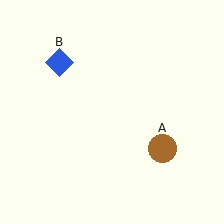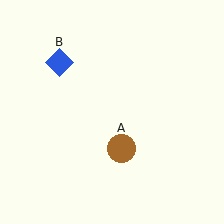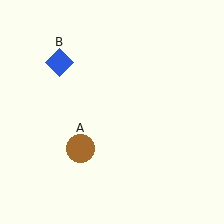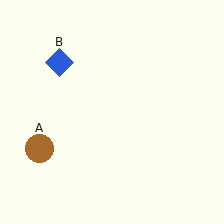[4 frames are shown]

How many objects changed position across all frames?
1 object changed position: brown circle (object A).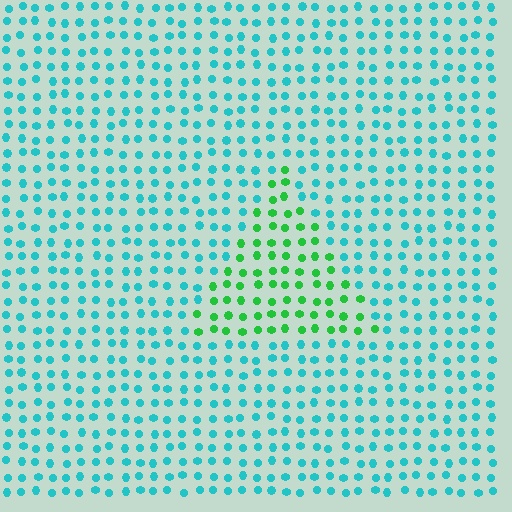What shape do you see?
I see a triangle.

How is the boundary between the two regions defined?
The boundary is defined purely by a slight shift in hue (about 52 degrees). Spacing, size, and orientation are identical on both sides.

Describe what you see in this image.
The image is filled with small cyan elements in a uniform arrangement. A triangle-shaped region is visible where the elements are tinted to a slightly different hue, forming a subtle color boundary.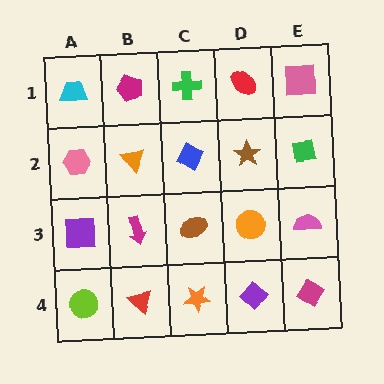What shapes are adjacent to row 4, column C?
A brown ellipse (row 3, column C), a red triangle (row 4, column B), a purple diamond (row 4, column D).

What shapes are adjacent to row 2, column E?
A pink square (row 1, column E), a pink semicircle (row 3, column E), a brown star (row 2, column D).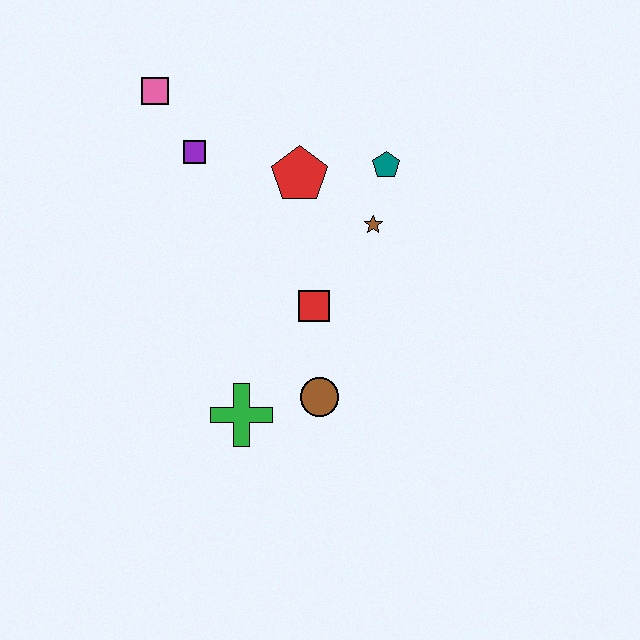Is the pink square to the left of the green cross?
Yes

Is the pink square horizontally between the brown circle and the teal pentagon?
No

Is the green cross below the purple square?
Yes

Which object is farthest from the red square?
The pink square is farthest from the red square.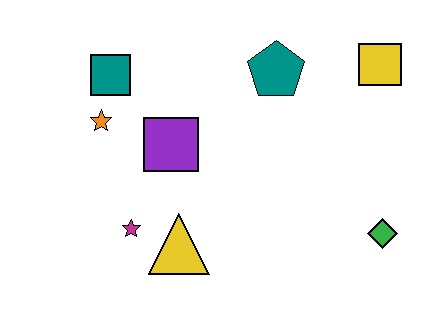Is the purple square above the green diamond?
Yes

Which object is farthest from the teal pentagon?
The magenta star is farthest from the teal pentagon.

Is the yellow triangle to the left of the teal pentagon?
Yes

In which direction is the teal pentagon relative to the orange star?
The teal pentagon is to the right of the orange star.